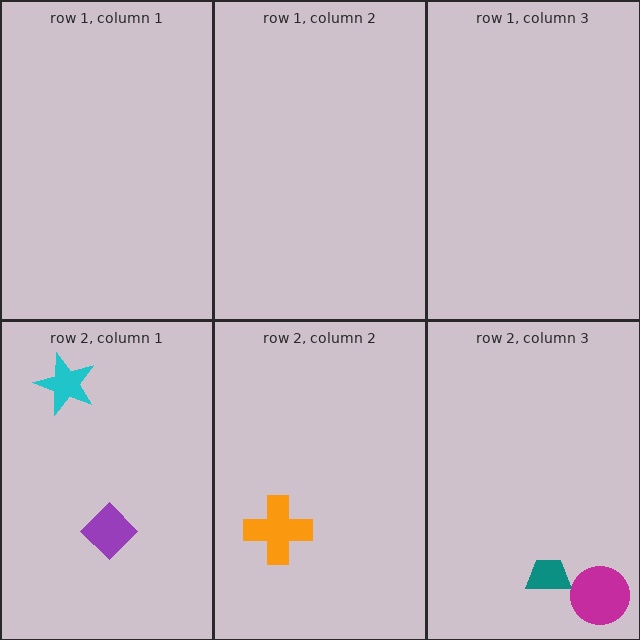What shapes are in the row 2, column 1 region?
The purple diamond, the cyan star.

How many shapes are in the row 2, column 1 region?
2.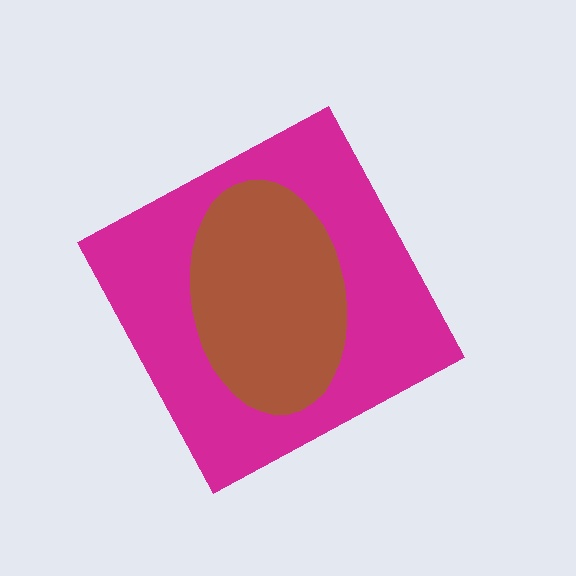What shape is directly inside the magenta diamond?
The brown ellipse.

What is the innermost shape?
The brown ellipse.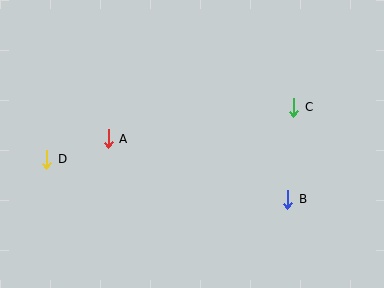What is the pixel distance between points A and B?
The distance between A and B is 189 pixels.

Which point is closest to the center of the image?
Point A at (108, 139) is closest to the center.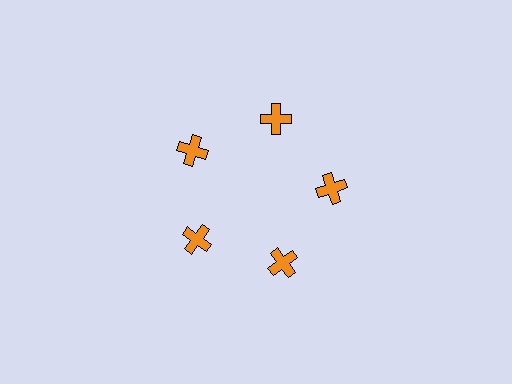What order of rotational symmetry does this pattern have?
This pattern has 5-fold rotational symmetry.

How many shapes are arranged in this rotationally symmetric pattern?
There are 5 shapes, arranged in 5 groups of 1.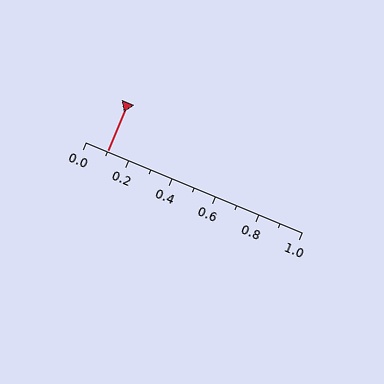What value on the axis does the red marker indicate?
The marker indicates approximately 0.1.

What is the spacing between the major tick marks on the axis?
The major ticks are spaced 0.2 apart.